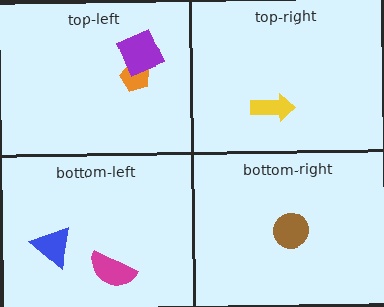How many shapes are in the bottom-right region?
1.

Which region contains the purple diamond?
The top-left region.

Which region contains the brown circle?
The bottom-right region.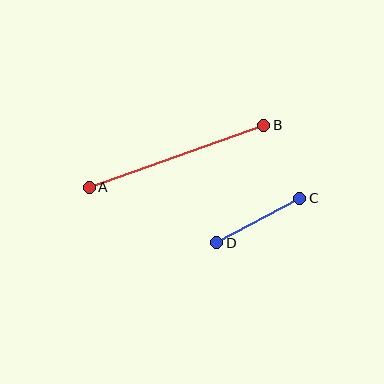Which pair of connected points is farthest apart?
Points A and B are farthest apart.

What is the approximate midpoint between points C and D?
The midpoint is at approximately (258, 221) pixels.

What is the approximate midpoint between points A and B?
The midpoint is at approximately (176, 156) pixels.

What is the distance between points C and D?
The distance is approximately 94 pixels.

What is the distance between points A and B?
The distance is approximately 185 pixels.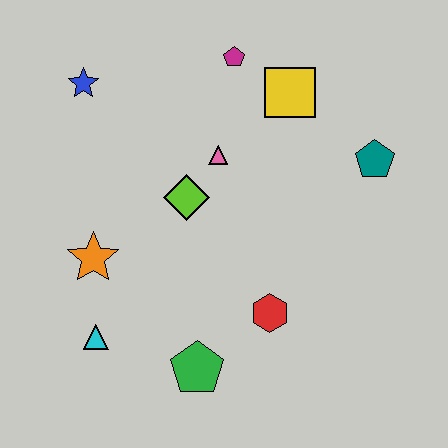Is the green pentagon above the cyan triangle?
No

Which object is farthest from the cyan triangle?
The teal pentagon is farthest from the cyan triangle.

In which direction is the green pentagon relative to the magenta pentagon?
The green pentagon is below the magenta pentagon.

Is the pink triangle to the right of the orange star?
Yes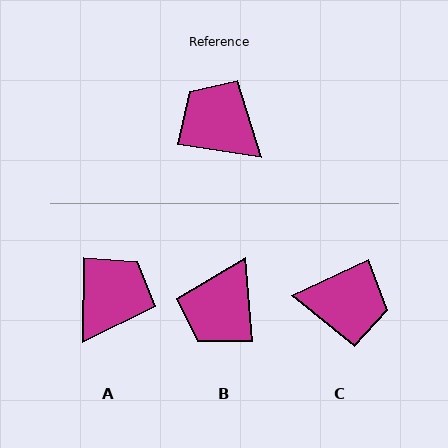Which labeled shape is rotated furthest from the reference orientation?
C, about 146 degrees away.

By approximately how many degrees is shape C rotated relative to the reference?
Approximately 146 degrees clockwise.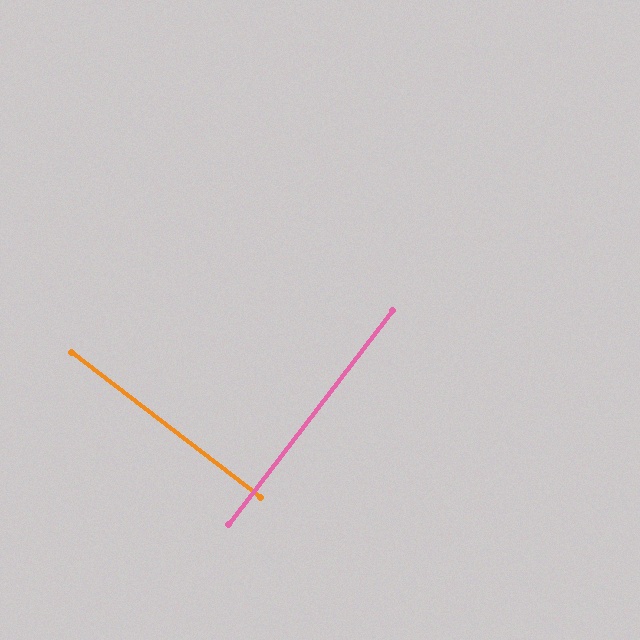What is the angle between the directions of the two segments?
Approximately 90 degrees.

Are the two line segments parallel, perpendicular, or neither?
Perpendicular — they meet at approximately 90°.